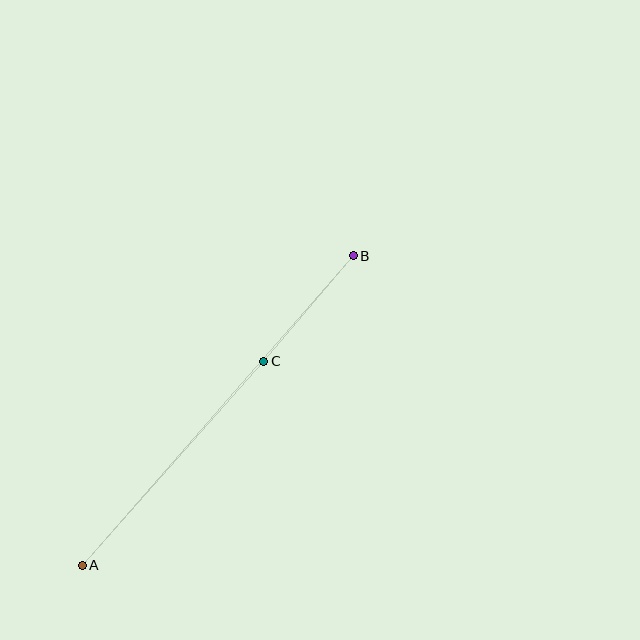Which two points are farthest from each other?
Points A and B are farthest from each other.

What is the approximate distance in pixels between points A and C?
The distance between A and C is approximately 273 pixels.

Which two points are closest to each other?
Points B and C are closest to each other.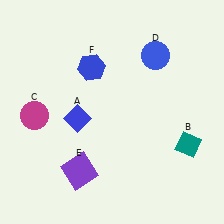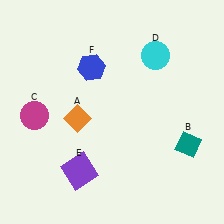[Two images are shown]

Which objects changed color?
A changed from blue to orange. D changed from blue to cyan.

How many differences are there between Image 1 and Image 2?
There are 2 differences between the two images.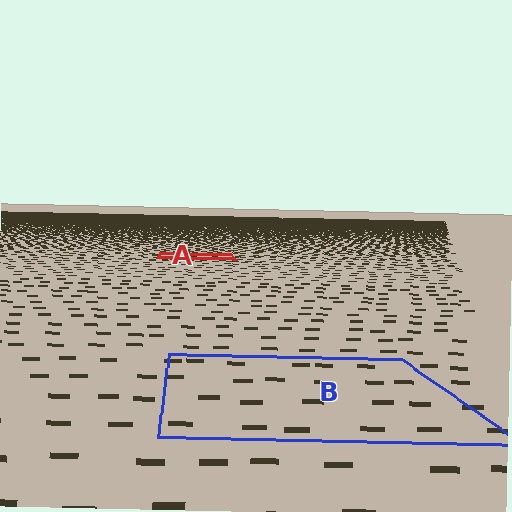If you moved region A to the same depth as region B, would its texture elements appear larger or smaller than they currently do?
They would appear larger. At a closer depth, the same texture elements are projected at a bigger on-screen size.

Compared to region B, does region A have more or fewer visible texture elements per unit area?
Region A has more texture elements per unit area — they are packed more densely because it is farther away.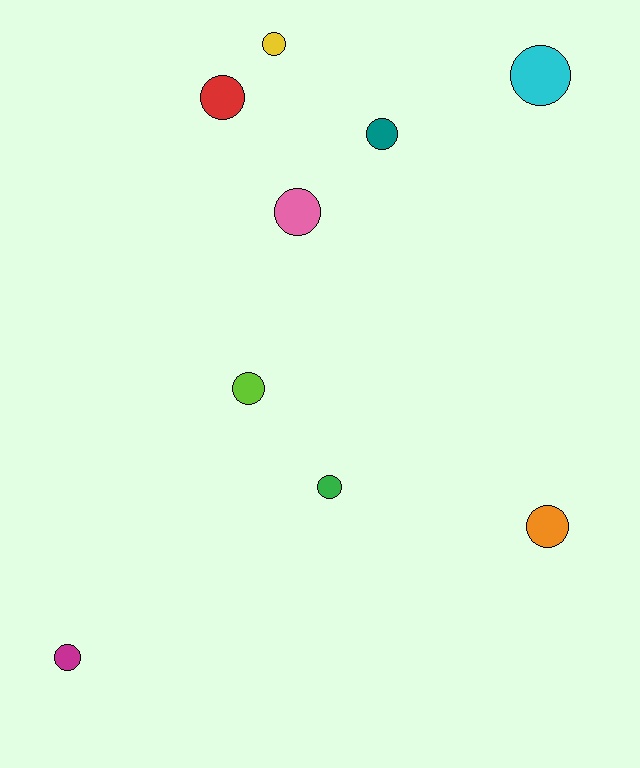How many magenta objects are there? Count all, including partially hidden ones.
There is 1 magenta object.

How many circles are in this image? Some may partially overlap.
There are 9 circles.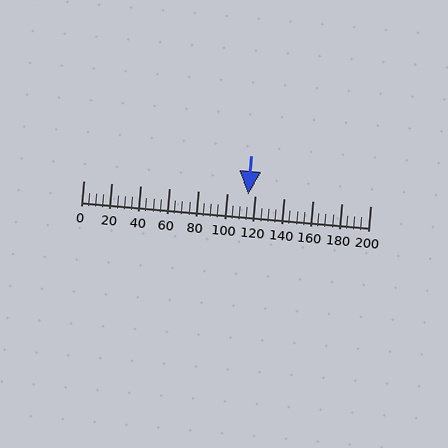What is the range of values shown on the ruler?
The ruler shows values from 0 to 200.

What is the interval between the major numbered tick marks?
The major tick marks are spaced 20 units apart.